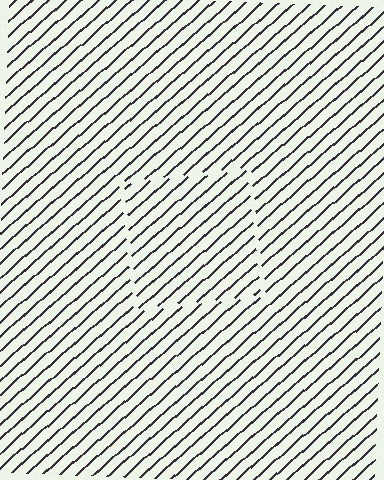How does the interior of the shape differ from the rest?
The interior of the shape contains the same grating, shifted by half a period — the contour is defined by the phase discontinuity where line-ends from the inner and outer gratings abut.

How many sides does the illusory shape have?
4 sides — the line-ends trace a square.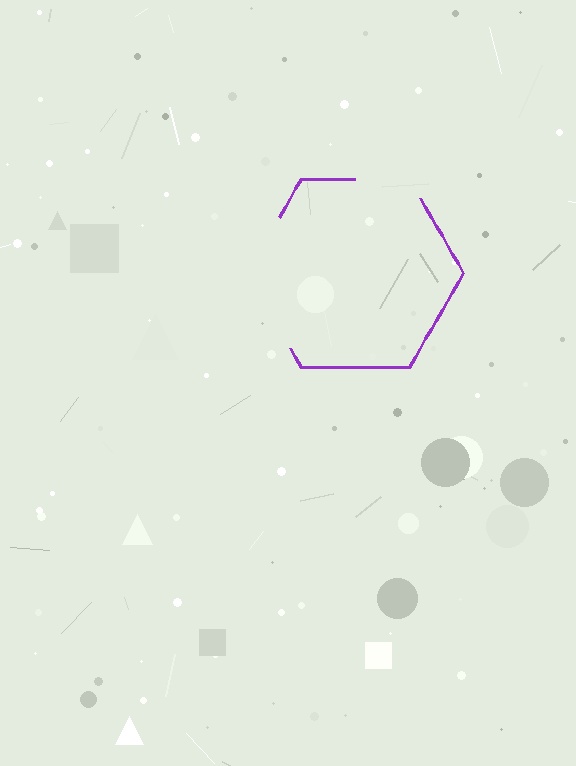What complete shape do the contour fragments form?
The contour fragments form a hexagon.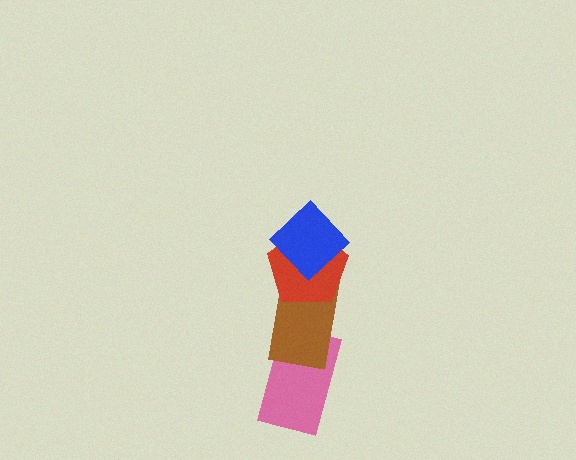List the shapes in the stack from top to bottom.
From top to bottom: the blue diamond, the red pentagon, the brown rectangle, the pink rectangle.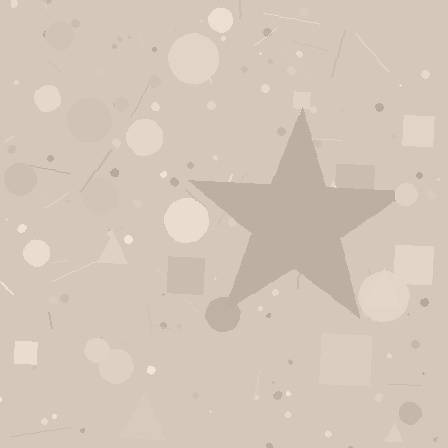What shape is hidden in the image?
A star is hidden in the image.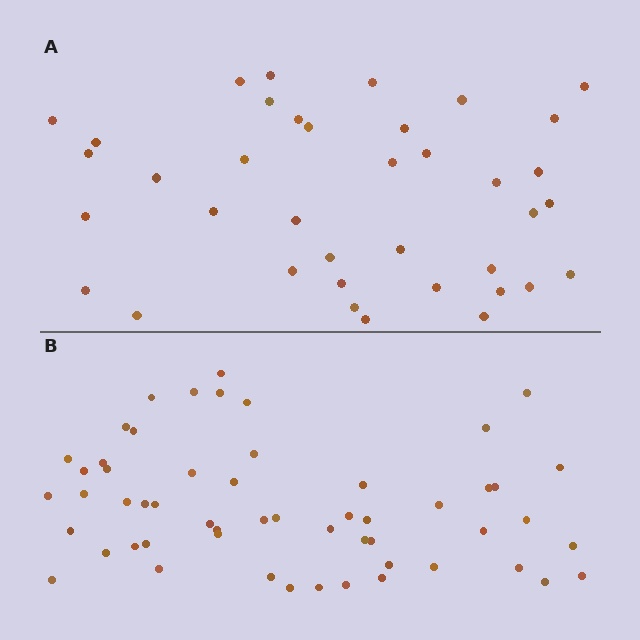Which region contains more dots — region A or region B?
Region B (the bottom region) has more dots.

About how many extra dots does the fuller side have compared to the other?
Region B has approximately 15 more dots than region A.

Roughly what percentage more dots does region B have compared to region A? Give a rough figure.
About 45% more.